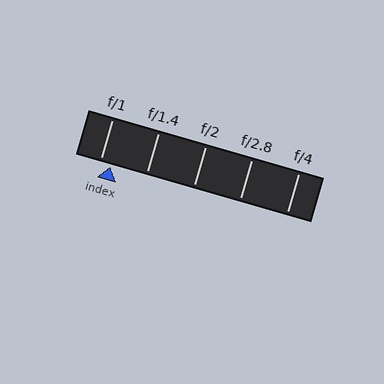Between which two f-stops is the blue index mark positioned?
The index mark is between f/1 and f/1.4.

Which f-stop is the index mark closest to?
The index mark is closest to f/1.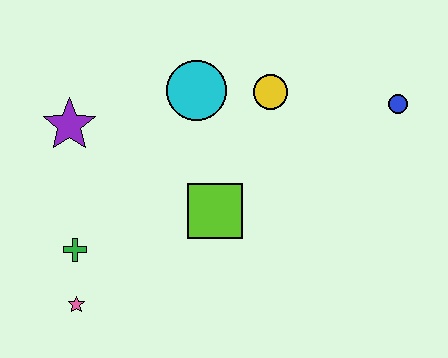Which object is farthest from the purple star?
The blue circle is farthest from the purple star.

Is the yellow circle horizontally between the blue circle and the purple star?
Yes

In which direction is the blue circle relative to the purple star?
The blue circle is to the right of the purple star.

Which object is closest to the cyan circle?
The yellow circle is closest to the cyan circle.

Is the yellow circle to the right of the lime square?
Yes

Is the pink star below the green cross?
Yes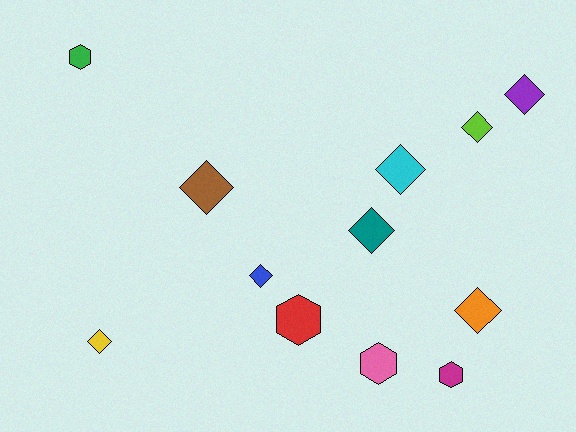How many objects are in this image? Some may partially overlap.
There are 12 objects.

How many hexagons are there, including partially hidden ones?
There are 4 hexagons.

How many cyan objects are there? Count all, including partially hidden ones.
There is 1 cyan object.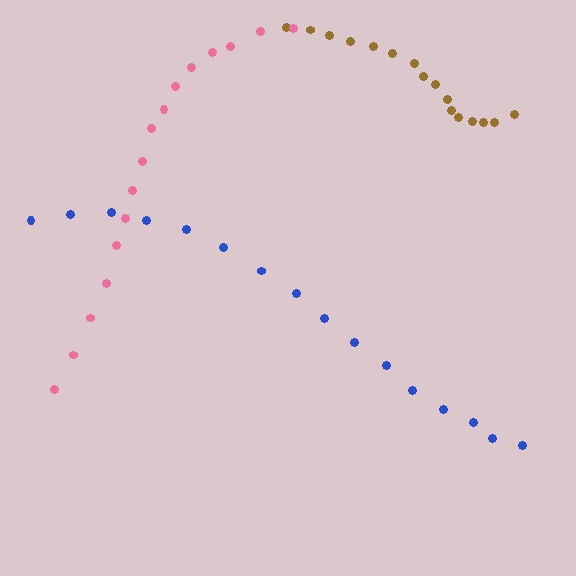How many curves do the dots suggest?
There are 3 distinct paths.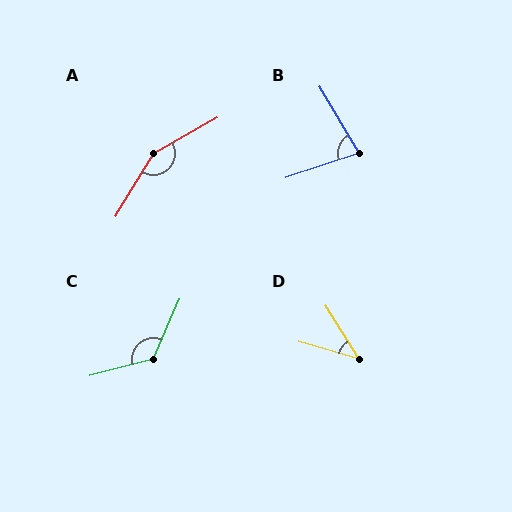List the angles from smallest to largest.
D (42°), B (77°), C (128°), A (151°).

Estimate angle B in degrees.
Approximately 77 degrees.